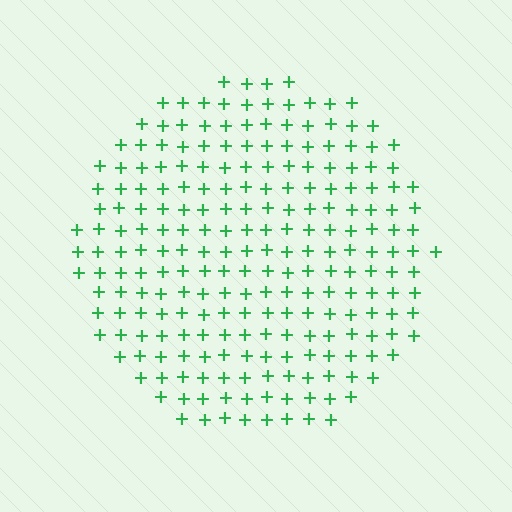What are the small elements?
The small elements are plus signs.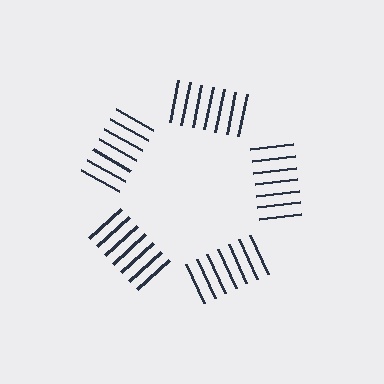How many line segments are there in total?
35 — 7 along each of the 5 edges.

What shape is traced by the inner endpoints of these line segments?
An illusory pentagon — the line segments terminate on its edges but no continuous stroke is drawn.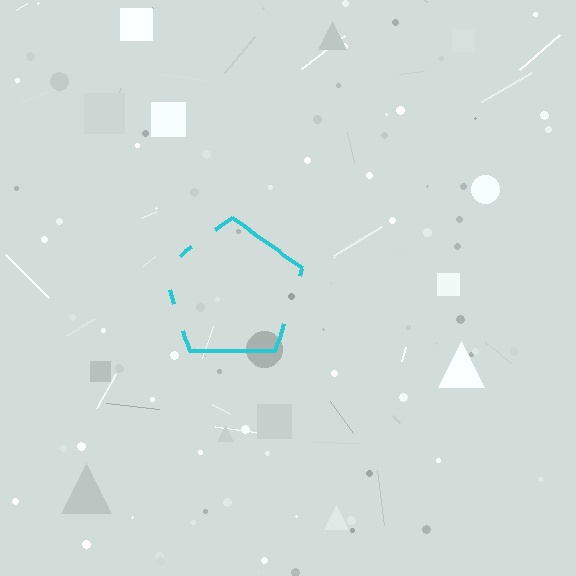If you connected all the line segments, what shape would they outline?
They would outline a pentagon.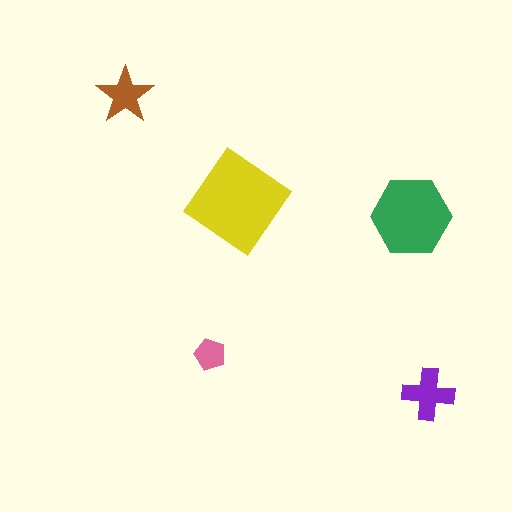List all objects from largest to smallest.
The yellow diamond, the green hexagon, the purple cross, the brown star, the pink pentagon.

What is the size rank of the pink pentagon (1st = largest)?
5th.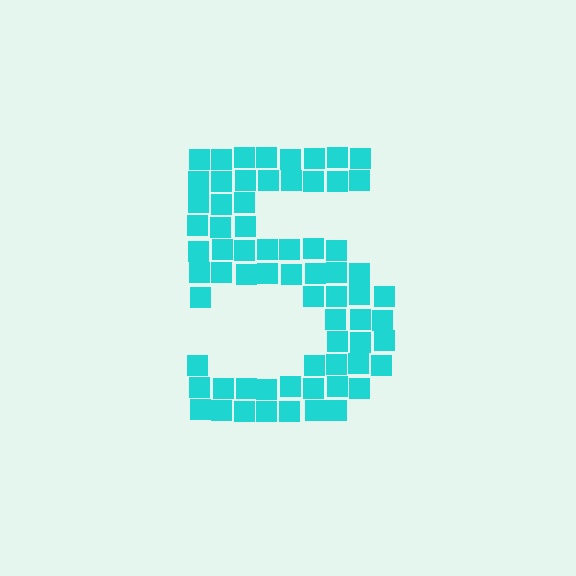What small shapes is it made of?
It is made of small squares.